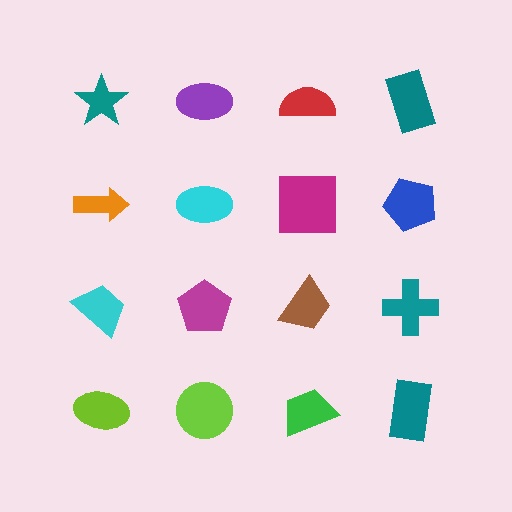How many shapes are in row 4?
4 shapes.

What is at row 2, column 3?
A magenta square.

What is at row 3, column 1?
A cyan trapezoid.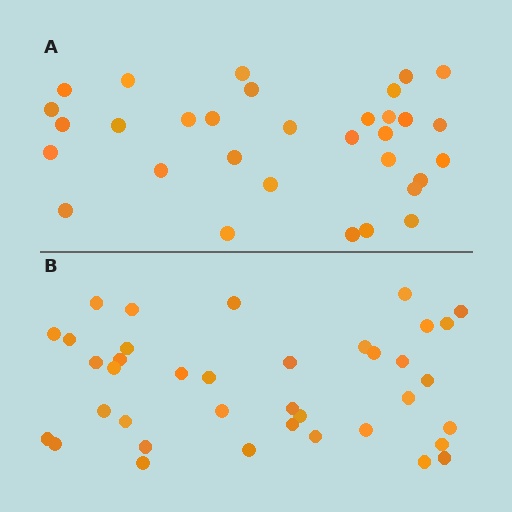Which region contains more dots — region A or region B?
Region B (the bottom region) has more dots.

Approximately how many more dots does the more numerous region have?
Region B has about 6 more dots than region A.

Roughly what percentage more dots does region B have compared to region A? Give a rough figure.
About 20% more.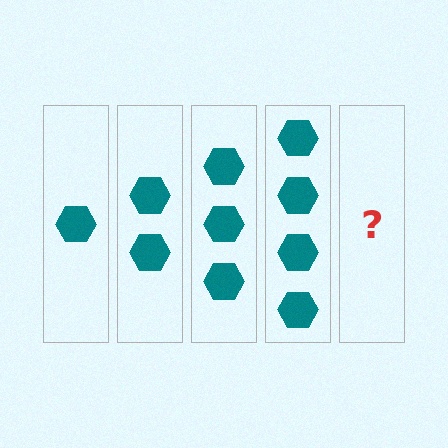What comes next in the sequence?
The next element should be 5 hexagons.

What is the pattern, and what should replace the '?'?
The pattern is that each step adds one more hexagon. The '?' should be 5 hexagons.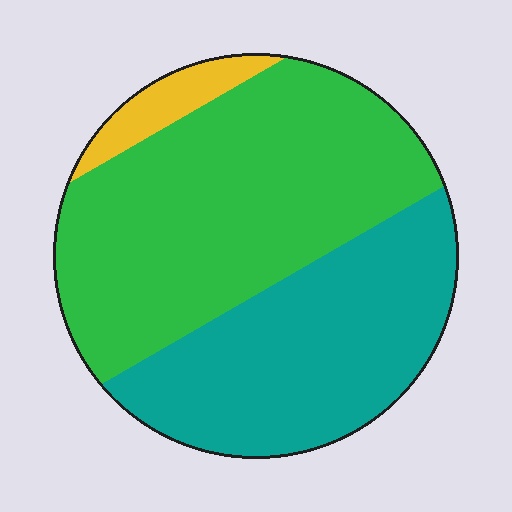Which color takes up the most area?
Green, at roughly 55%.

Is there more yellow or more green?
Green.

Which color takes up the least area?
Yellow, at roughly 5%.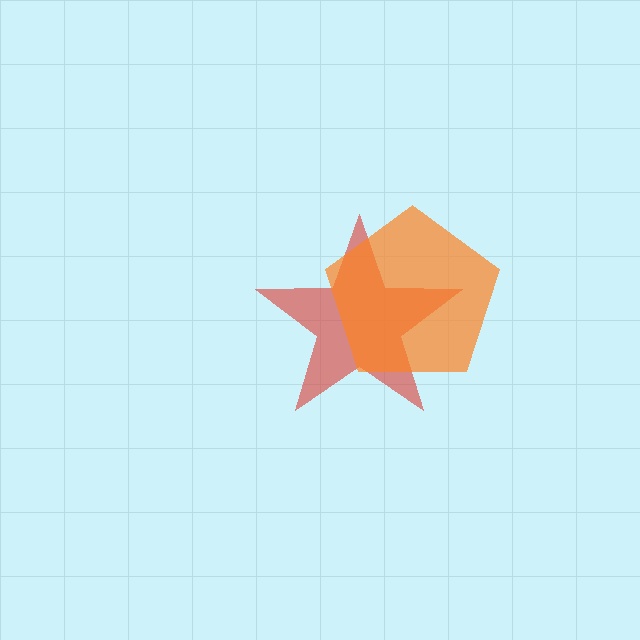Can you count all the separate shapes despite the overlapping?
Yes, there are 2 separate shapes.